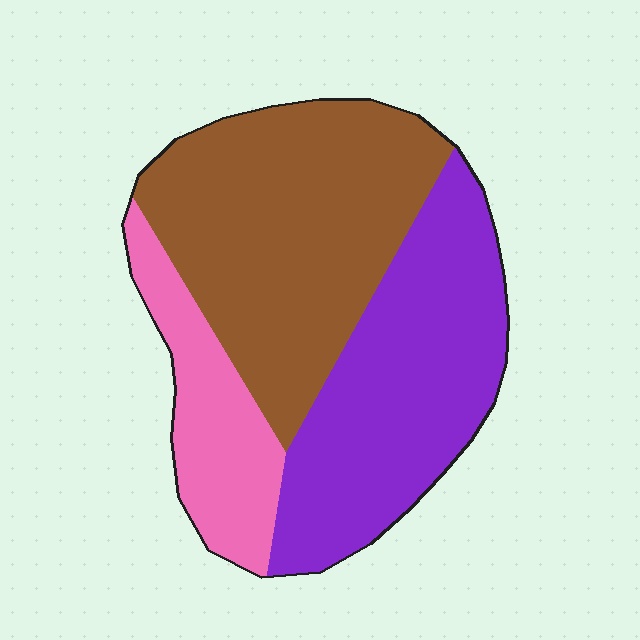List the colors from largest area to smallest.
From largest to smallest: brown, purple, pink.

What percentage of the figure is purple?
Purple covers about 40% of the figure.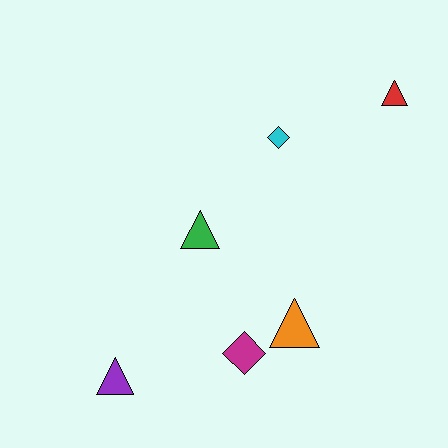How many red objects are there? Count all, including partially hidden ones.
There is 1 red object.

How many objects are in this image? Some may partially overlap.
There are 6 objects.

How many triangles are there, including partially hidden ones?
There are 4 triangles.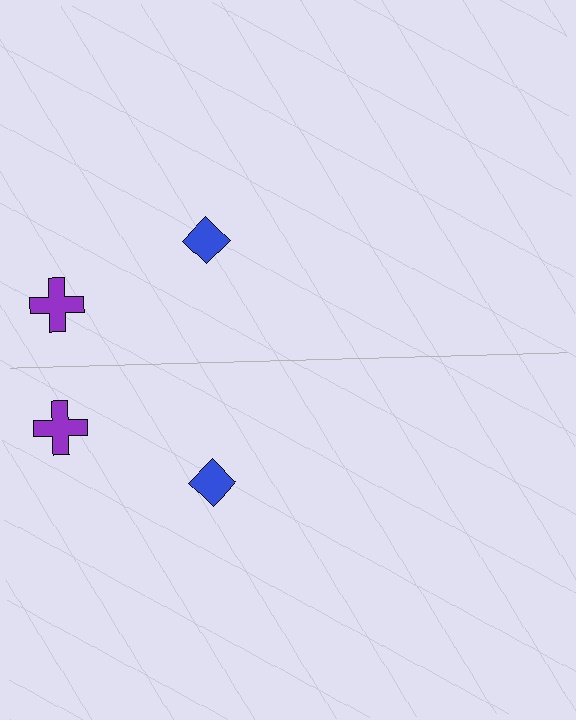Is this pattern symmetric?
Yes, this pattern has bilateral (reflection) symmetry.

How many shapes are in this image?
There are 4 shapes in this image.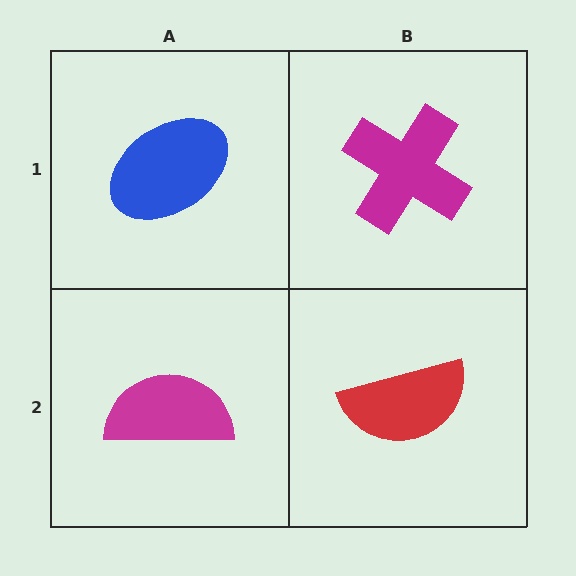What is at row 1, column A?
A blue ellipse.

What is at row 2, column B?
A red semicircle.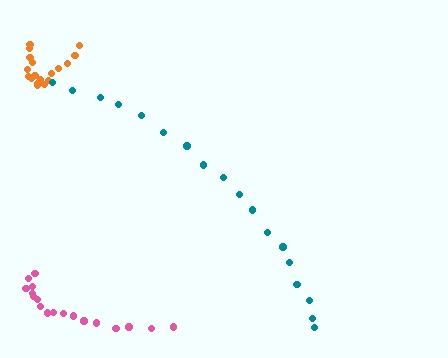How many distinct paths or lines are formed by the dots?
There are 3 distinct paths.